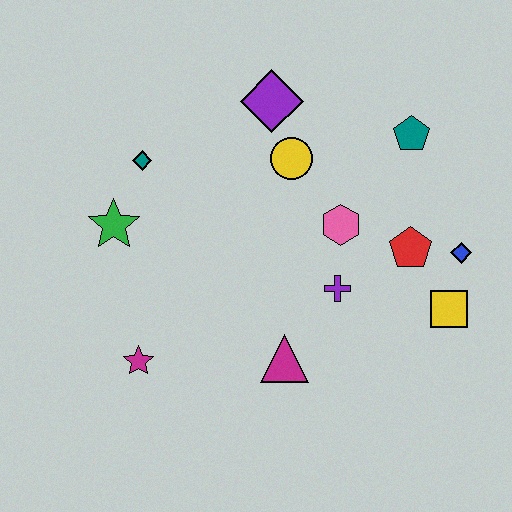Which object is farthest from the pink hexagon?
The magenta star is farthest from the pink hexagon.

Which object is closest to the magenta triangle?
The purple cross is closest to the magenta triangle.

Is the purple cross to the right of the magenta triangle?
Yes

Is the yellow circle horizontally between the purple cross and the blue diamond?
No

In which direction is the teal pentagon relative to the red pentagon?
The teal pentagon is above the red pentagon.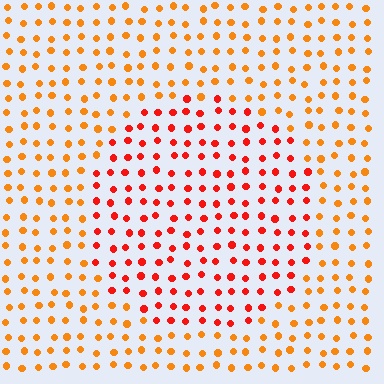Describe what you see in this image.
The image is filled with small orange elements in a uniform arrangement. A circle-shaped region is visible where the elements are tinted to a slightly different hue, forming a subtle color boundary.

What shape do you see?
I see a circle.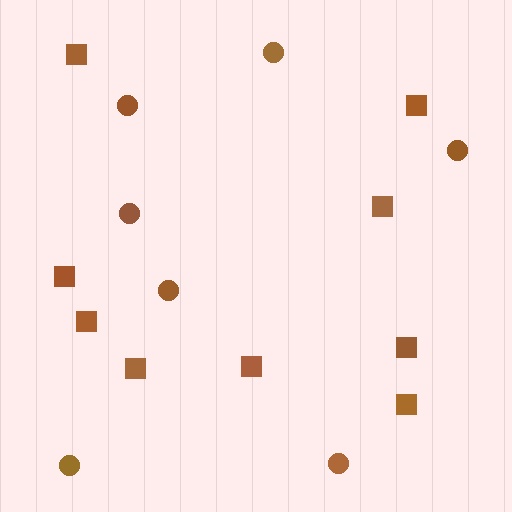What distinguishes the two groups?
There are 2 groups: one group of squares (9) and one group of circles (7).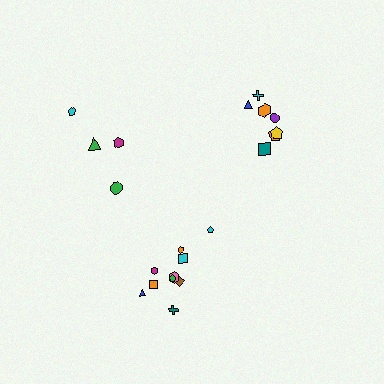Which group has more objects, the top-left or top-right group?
The top-right group.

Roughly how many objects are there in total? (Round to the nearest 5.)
Roughly 20 objects in total.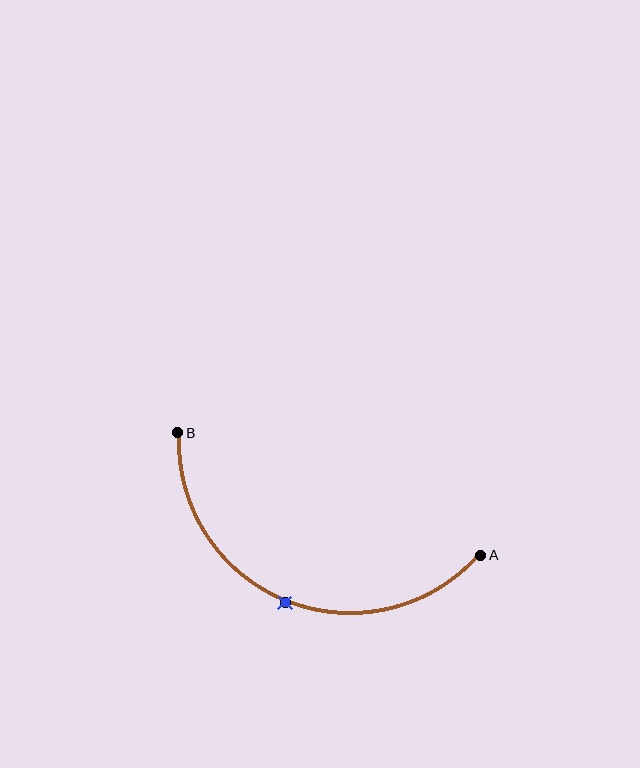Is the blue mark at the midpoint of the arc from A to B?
Yes. The blue mark lies on the arc at equal arc-length from both A and B — it is the arc midpoint.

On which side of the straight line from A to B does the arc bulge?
The arc bulges below the straight line connecting A and B.